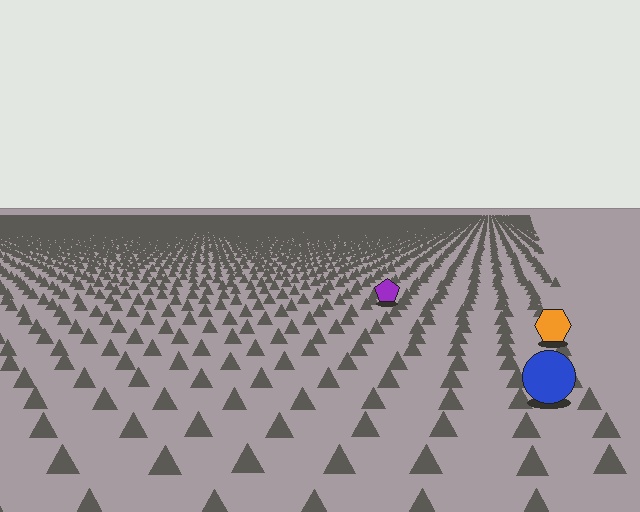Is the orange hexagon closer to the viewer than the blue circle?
No. The blue circle is closer — you can tell from the texture gradient: the ground texture is coarser near it.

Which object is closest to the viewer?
The blue circle is closest. The texture marks near it are larger and more spread out.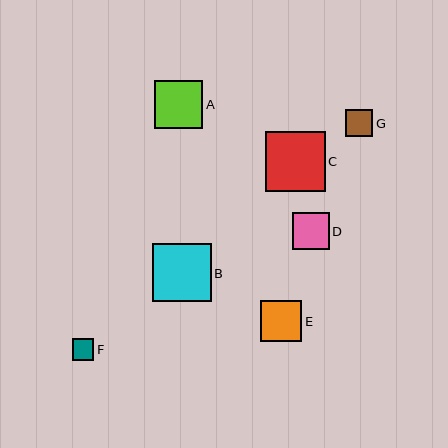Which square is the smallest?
Square F is the smallest with a size of approximately 21 pixels.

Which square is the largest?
Square C is the largest with a size of approximately 59 pixels.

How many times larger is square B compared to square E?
Square B is approximately 1.4 times the size of square E.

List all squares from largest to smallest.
From largest to smallest: C, B, A, E, D, G, F.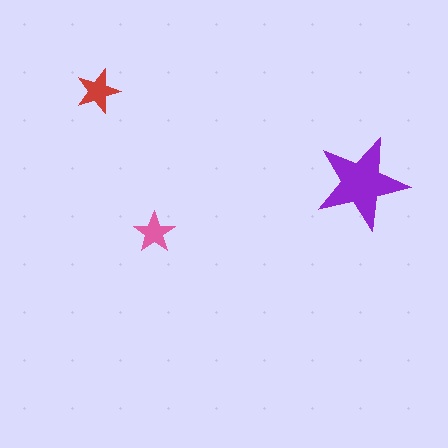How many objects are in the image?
There are 3 objects in the image.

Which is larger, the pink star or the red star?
The red one.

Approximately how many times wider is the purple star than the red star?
About 2 times wider.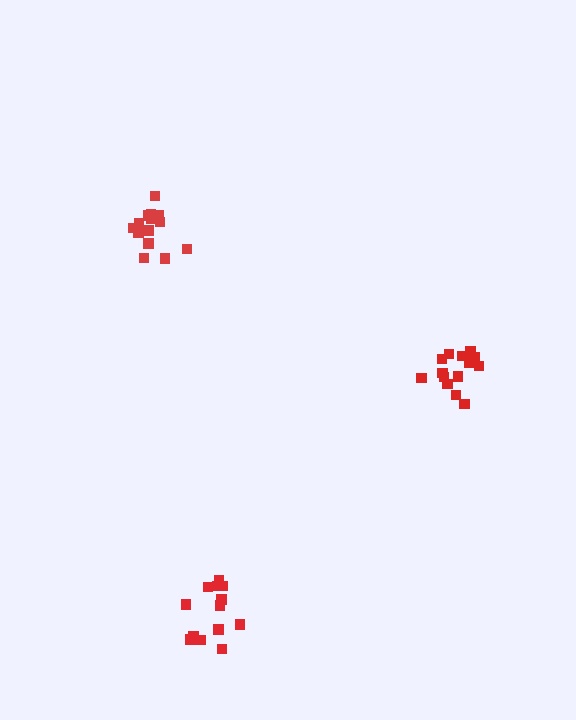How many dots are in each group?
Group 1: 14 dots, Group 2: 14 dots, Group 3: 13 dots (41 total).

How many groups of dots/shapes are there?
There are 3 groups.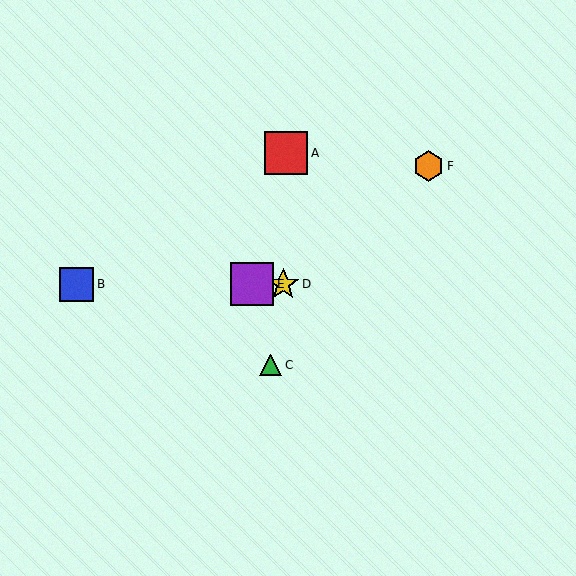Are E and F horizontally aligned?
No, E is at y≈284 and F is at y≈166.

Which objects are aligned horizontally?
Objects B, D, E are aligned horizontally.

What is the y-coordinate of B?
Object B is at y≈285.